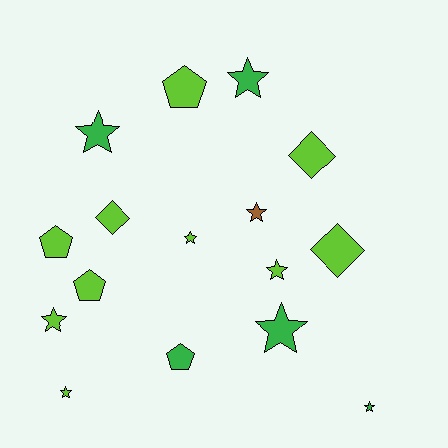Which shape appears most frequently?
Star, with 9 objects.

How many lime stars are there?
There are 4 lime stars.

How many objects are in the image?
There are 16 objects.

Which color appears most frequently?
Lime, with 10 objects.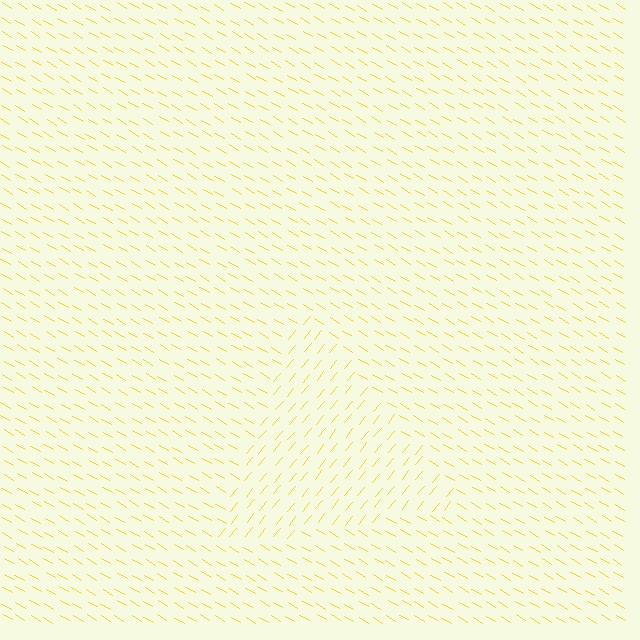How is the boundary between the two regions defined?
The boundary is defined purely by a change in line orientation (approximately 81 degrees difference). All lines are the same color and thickness.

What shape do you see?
I see a triangle.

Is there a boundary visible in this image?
Yes, there is a texture boundary formed by a change in line orientation.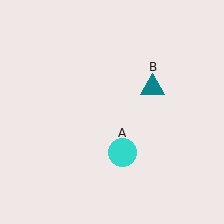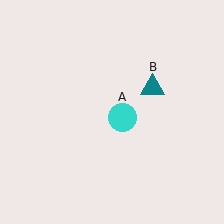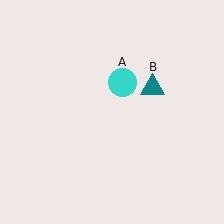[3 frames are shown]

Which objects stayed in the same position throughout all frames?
Teal triangle (object B) remained stationary.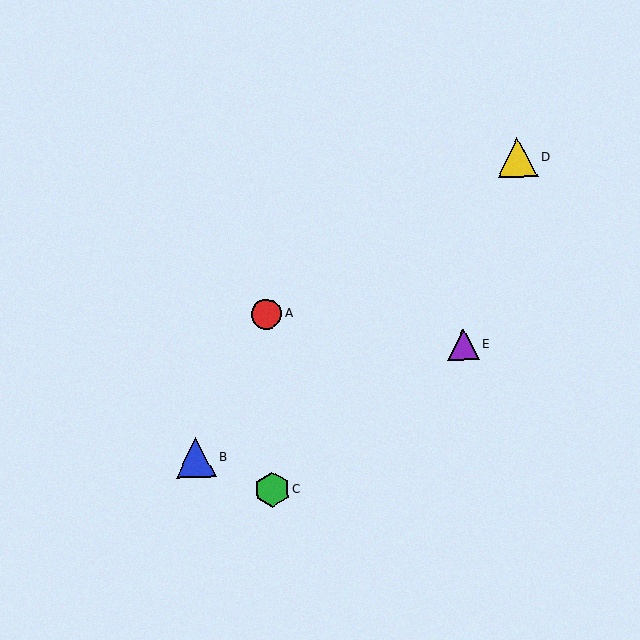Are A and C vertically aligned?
Yes, both are at x≈267.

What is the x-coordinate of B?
Object B is at x≈196.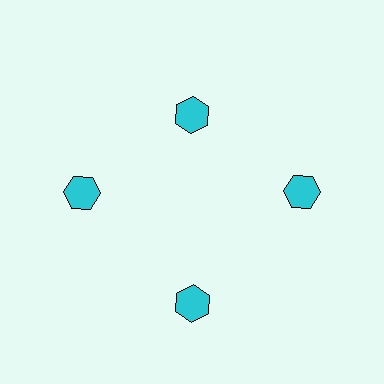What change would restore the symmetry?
The symmetry would be restored by moving it outward, back onto the ring so that all 4 hexagons sit at equal angles and equal distance from the center.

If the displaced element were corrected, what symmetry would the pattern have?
It would have 4-fold rotational symmetry — the pattern would map onto itself every 90 degrees.